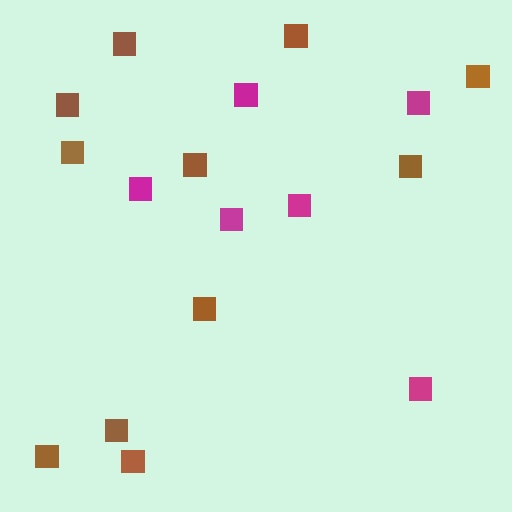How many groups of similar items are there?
There are 2 groups: one group of brown squares (11) and one group of magenta squares (6).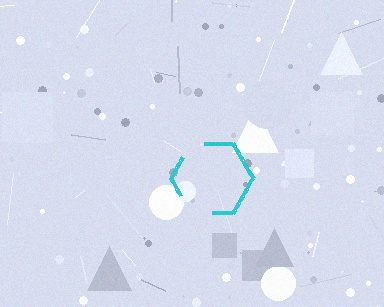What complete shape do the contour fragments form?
The contour fragments form a hexagon.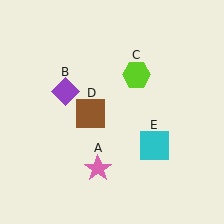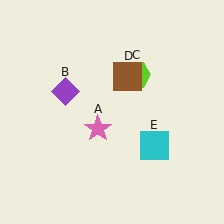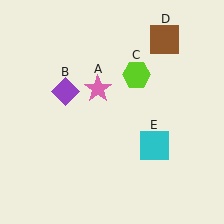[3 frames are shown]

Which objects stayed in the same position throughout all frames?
Purple diamond (object B) and lime hexagon (object C) and cyan square (object E) remained stationary.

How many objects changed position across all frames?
2 objects changed position: pink star (object A), brown square (object D).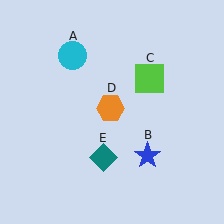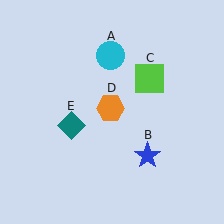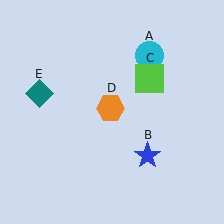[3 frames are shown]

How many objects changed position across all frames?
2 objects changed position: cyan circle (object A), teal diamond (object E).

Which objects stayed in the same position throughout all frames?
Blue star (object B) and lime square (object C) and orange hexagon (object D) remained stationary.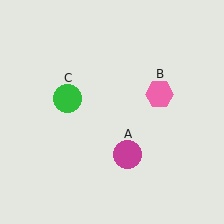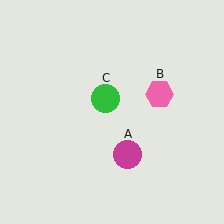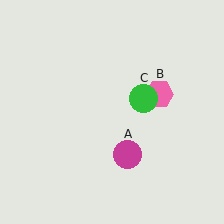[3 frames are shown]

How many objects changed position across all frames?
1 object changed position: green circle (object C).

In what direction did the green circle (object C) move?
The green circle (object C) moved right.